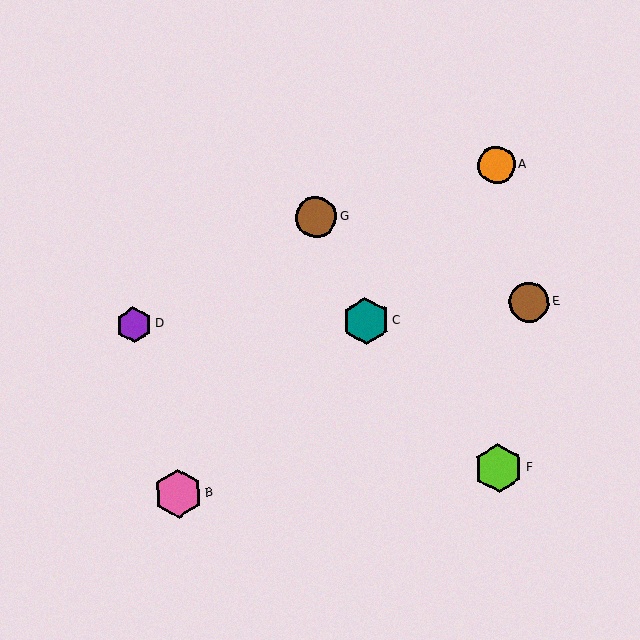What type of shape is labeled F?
Shape F is a lime hexagon.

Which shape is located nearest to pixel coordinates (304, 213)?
The brown circle (labeled G) at (316, 217) is nearest to that location.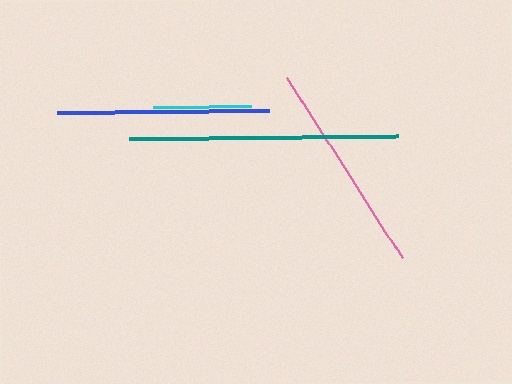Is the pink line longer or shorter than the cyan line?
The pink line is longer than the cyan line.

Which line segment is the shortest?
The cyan line is the shortest at approximately 97 pixels.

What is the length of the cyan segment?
The cyan segment is approximately 97 pixels long.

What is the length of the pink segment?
The pink segment is approximately 215 pixels long.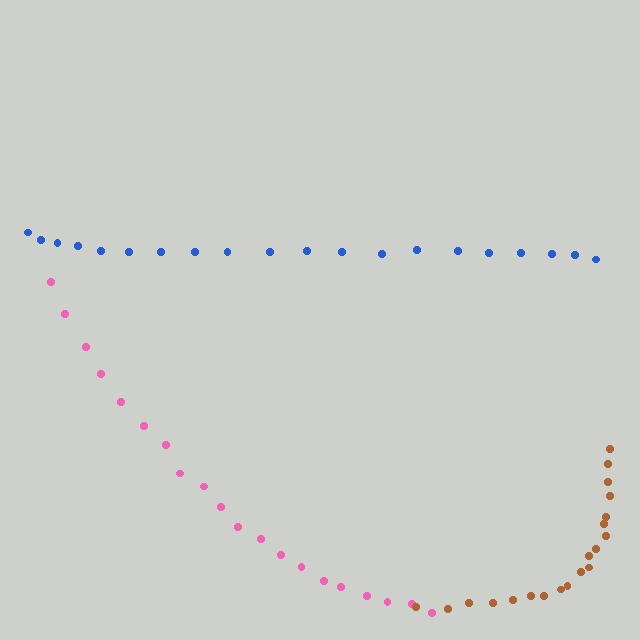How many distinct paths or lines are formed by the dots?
There are 3 distinct paths.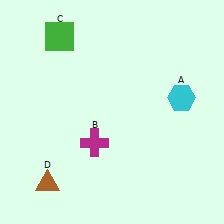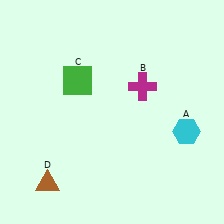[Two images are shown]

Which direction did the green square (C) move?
The green square (C) moved down.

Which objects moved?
The objects that moved are: the cyan hexagon (A), the magenta cross (B), the green square (C).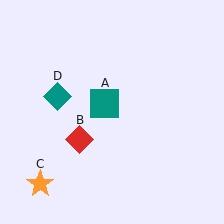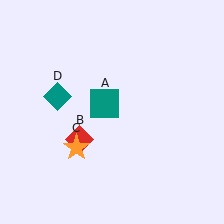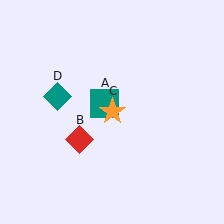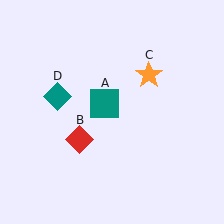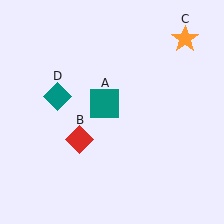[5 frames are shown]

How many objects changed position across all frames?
1 object changed position: orange star (object C).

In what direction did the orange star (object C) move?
The orange star (object C) moved up and to the right.